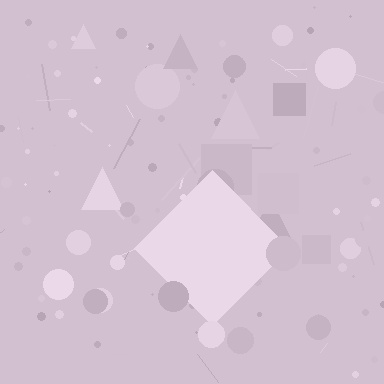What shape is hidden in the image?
A diamond is hidden in the image.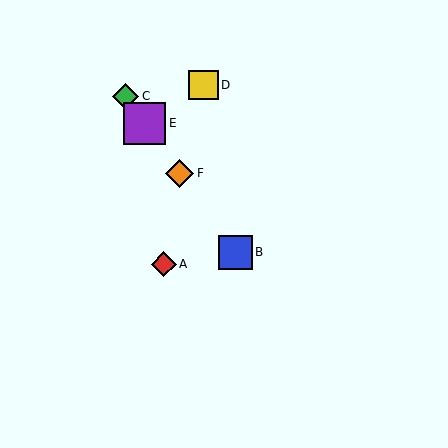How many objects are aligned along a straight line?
4 objects (B, C, E, F) are aligned along a straight line.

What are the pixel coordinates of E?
Object E is at (145, 123).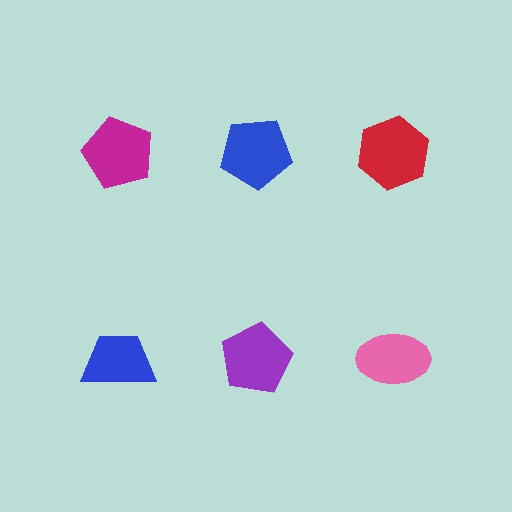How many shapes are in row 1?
3 shapes.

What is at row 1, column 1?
A magenta pentagon.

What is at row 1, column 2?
A blue pentagon.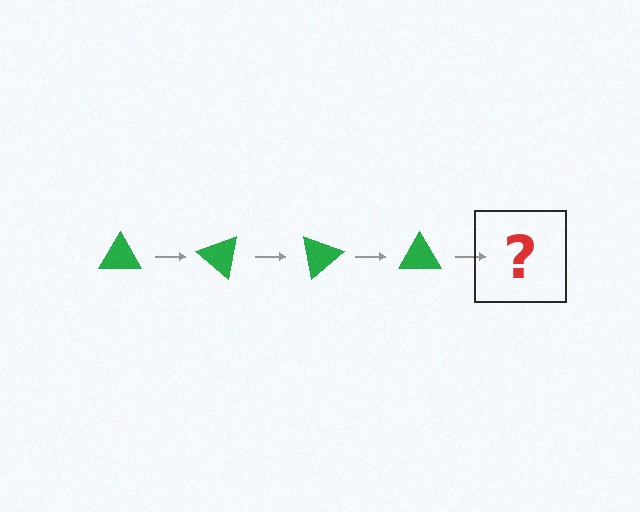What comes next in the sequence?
The next element should be a green triangle rotated 160 degrees.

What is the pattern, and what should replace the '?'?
The pattern is that the triangle rotates 40 degrees each step. The '?' should be a green triangle rotated 160 degrees.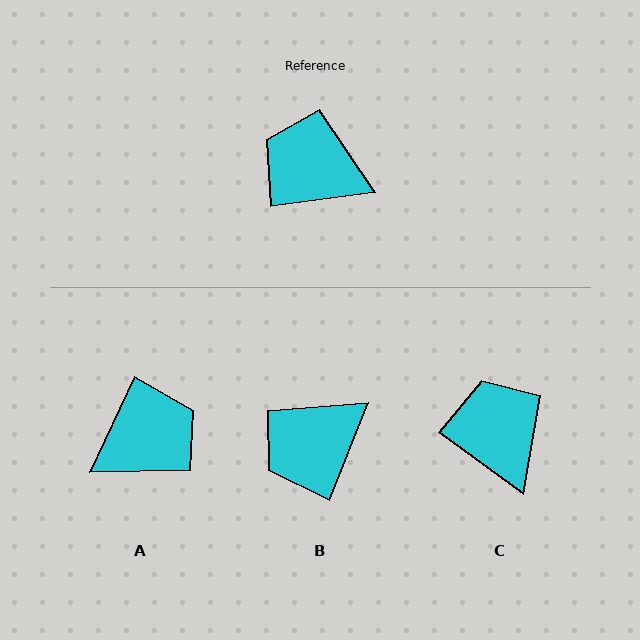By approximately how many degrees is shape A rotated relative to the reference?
Approximately 123 degrees clockwise.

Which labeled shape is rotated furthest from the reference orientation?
A, about 123 degrees away.